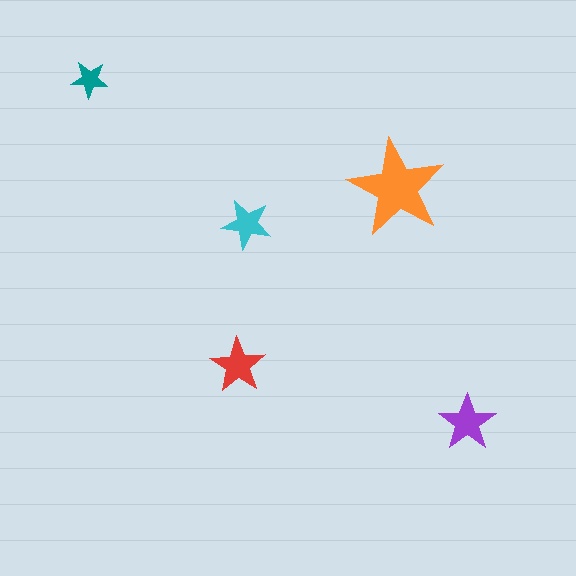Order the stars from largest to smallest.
the orange one, the purple one, the red one, the cyan one, the teal one.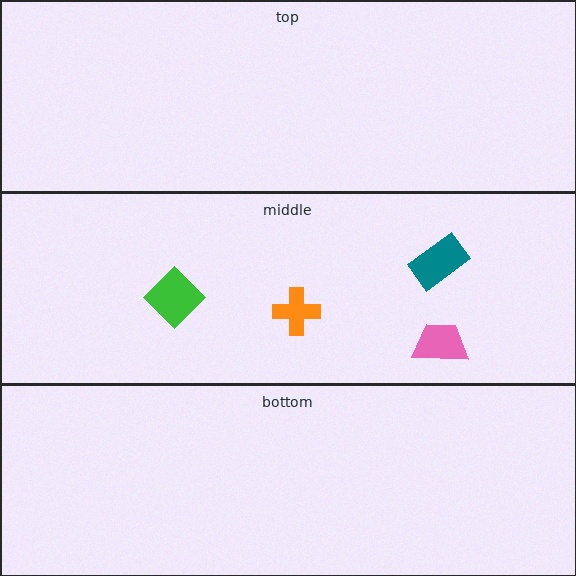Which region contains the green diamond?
The middle region.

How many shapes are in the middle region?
4.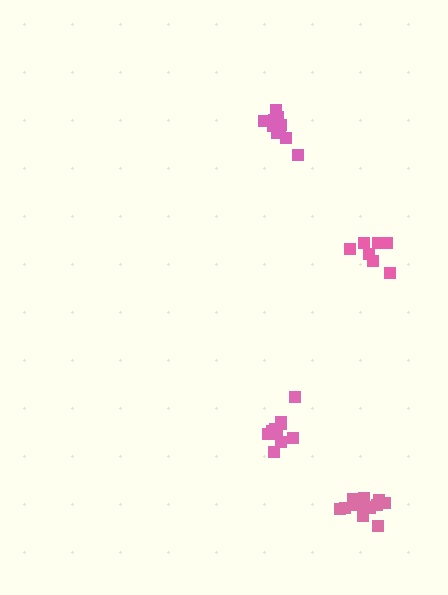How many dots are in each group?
Group 1: 10 dots, Group 2: 12 dots, Group 3: 7 dots, Group 4: 11 dots (40 total).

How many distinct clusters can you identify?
There are 4 distinct clusters.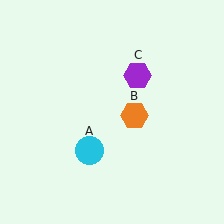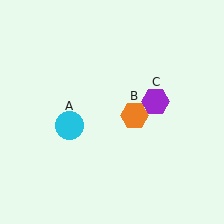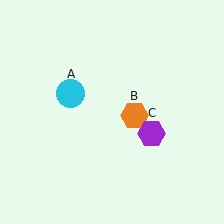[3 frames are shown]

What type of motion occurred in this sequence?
The cyan circle (object A), purple hexagon (object C) rotated clockwise around the center of the scene.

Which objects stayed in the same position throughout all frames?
Orange hexagon (object B) remained stationary.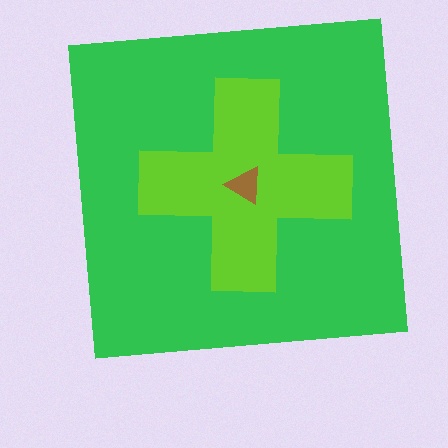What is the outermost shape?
The green square.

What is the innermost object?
The brown triangle.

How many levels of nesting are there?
3.